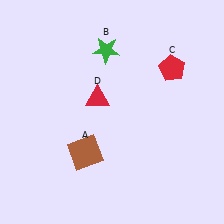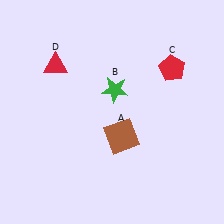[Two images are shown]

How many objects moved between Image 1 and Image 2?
3 objects moved between the two images.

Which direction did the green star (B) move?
The green star (B) moved down.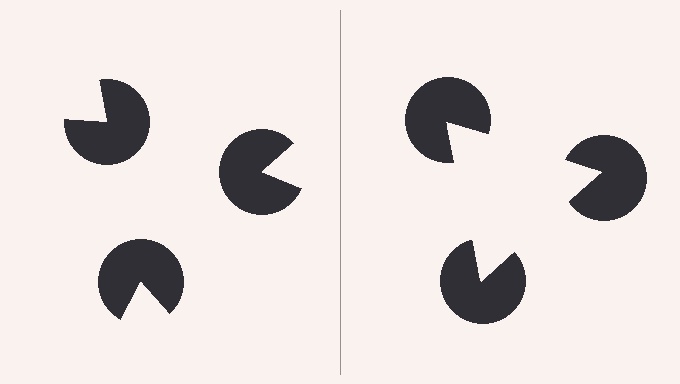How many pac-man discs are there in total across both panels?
6 — 3 on each side.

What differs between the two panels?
The pac-man discs are positioned identically on both sides; only the wedge orientations differ. On the right they align to a triangle; on the left they are misaligned.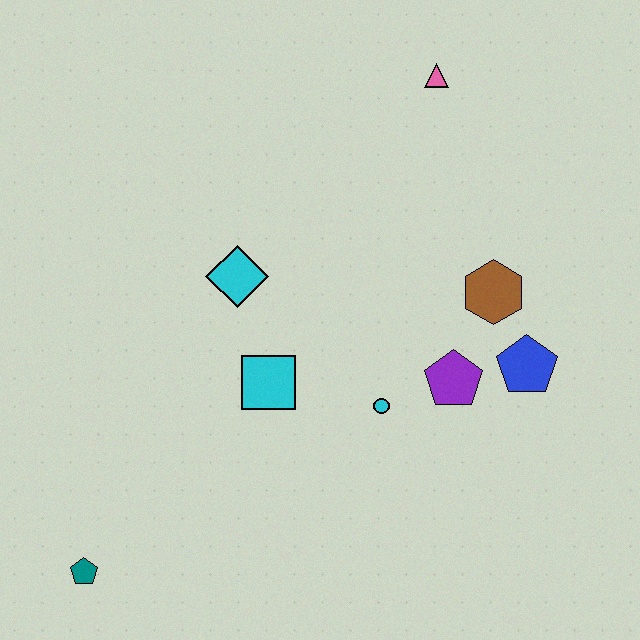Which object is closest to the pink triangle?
The brown hexagon is closest to the pink triangle.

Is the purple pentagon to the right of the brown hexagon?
No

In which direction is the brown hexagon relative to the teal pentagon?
The brown hexagon is to the right of the teal pentagon.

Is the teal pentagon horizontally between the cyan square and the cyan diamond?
No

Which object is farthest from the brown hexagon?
The teal pentagon is farthest from the brown hexagon.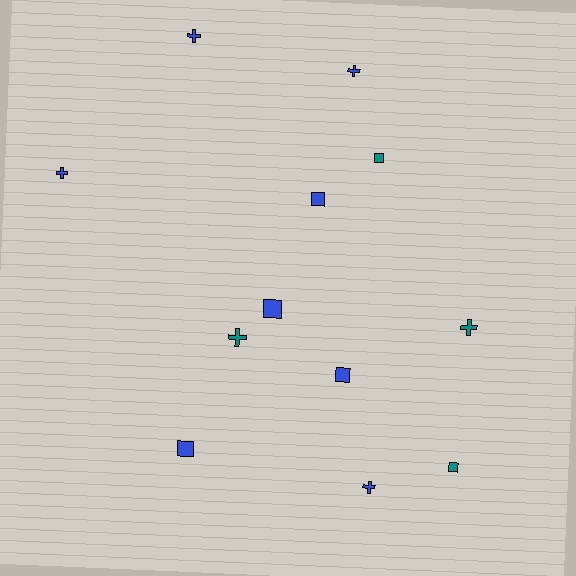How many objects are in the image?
There are 12 objects.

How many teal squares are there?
There are 2 teal squares.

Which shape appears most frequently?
Square, with 6 objects.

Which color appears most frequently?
Blue, with 8 objects.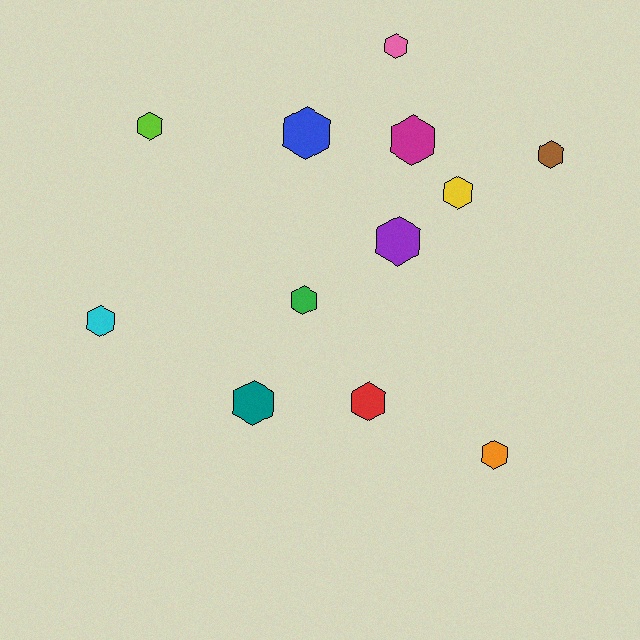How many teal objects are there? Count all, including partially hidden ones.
There is 1 teal object.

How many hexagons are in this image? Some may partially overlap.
There are 12 hexagons.